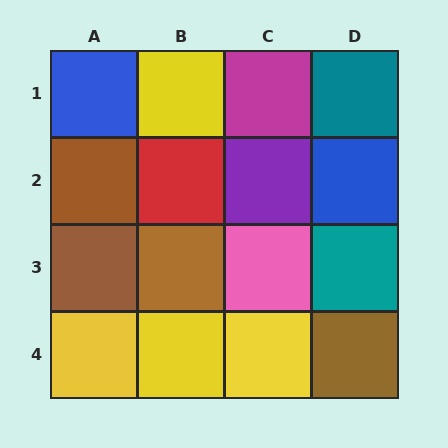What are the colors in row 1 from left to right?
Blue, yellow, magenta, teal.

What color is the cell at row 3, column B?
Brown.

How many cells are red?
1 cell is red.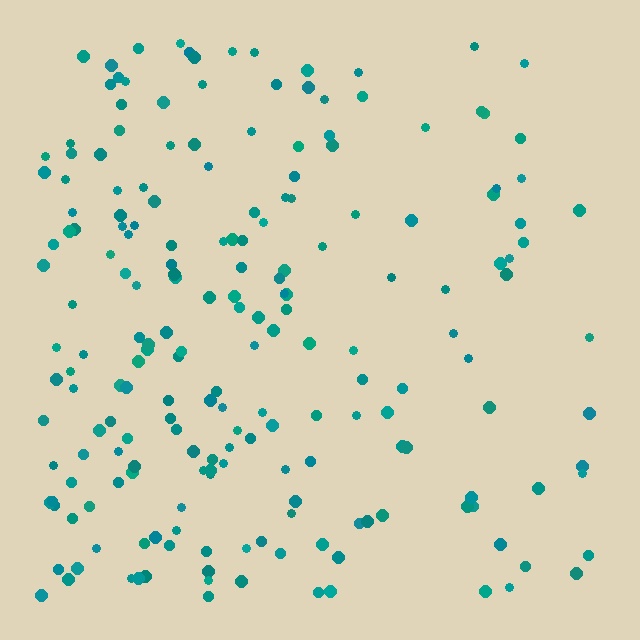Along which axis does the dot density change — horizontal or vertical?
Horizontal.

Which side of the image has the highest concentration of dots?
The left.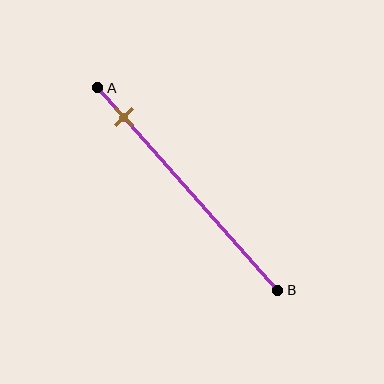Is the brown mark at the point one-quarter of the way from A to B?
No, the mark is at about 15% from A, not at the 25% one-quarter point.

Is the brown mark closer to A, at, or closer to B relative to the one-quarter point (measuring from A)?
The brown mark is closer to point A than the one-quarter point of segment AB.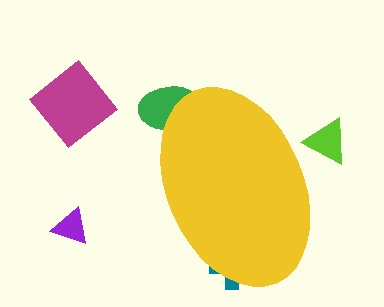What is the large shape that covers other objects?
A yellow ellipse.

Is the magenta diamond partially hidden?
No, the magenta diamond is fully visible.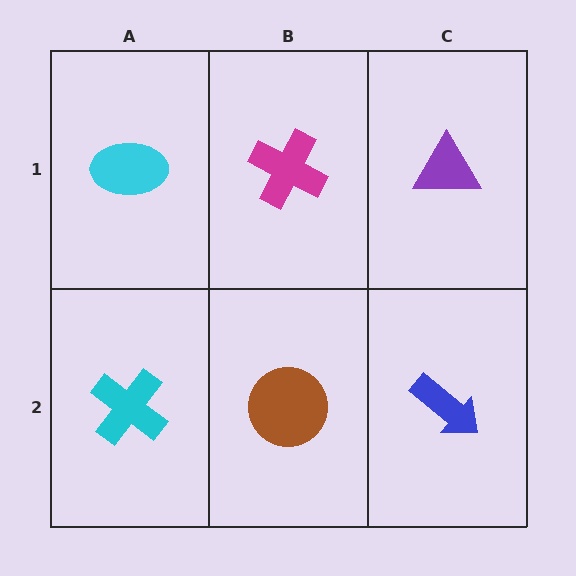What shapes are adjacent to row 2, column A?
A cyan ellipse (row 1, column A), a brown circle (row 2, column B).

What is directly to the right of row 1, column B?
A purple triangle.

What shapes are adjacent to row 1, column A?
A cyan cross (row 2, column A), a magenta cross (row 1, column B).